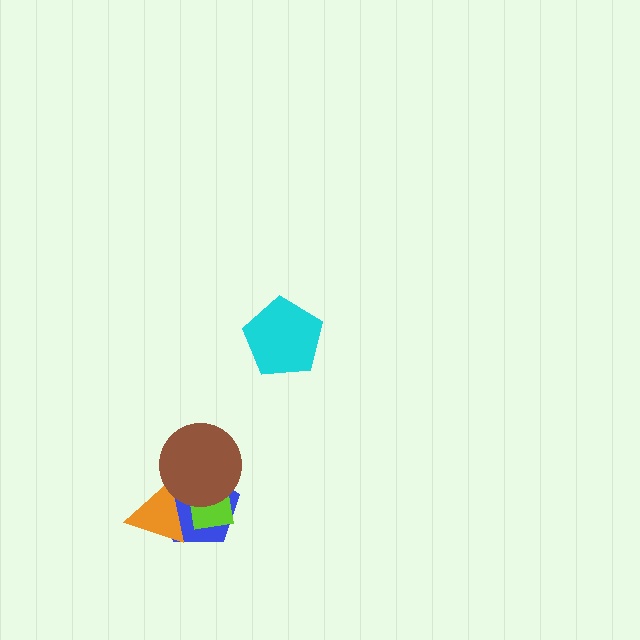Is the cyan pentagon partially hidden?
No, no other shape covers it.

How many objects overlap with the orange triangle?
3 objects overlap with the orange triangle.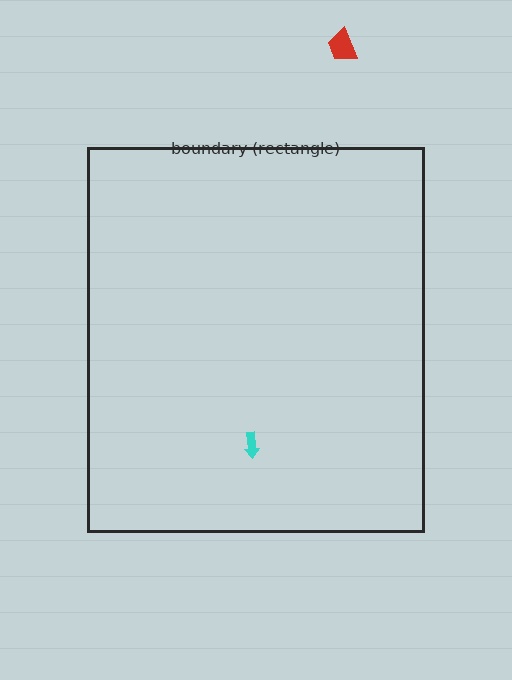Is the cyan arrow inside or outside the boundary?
Inside.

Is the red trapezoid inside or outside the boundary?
Outside.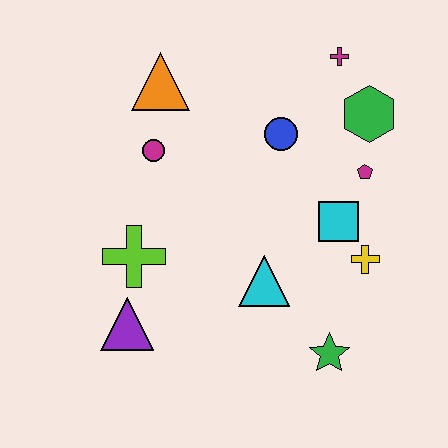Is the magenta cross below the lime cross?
No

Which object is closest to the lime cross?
The purple triangle is closest to the lime cross.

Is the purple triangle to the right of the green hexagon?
No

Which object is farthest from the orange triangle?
The green star is farthest from the orange triangle.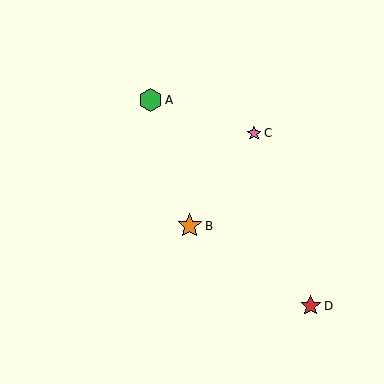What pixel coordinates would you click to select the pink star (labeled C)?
Click at (254, 133) to select the pink star C.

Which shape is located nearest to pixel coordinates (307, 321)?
The red star (labeled D) at (311, 306) is nearest to that location.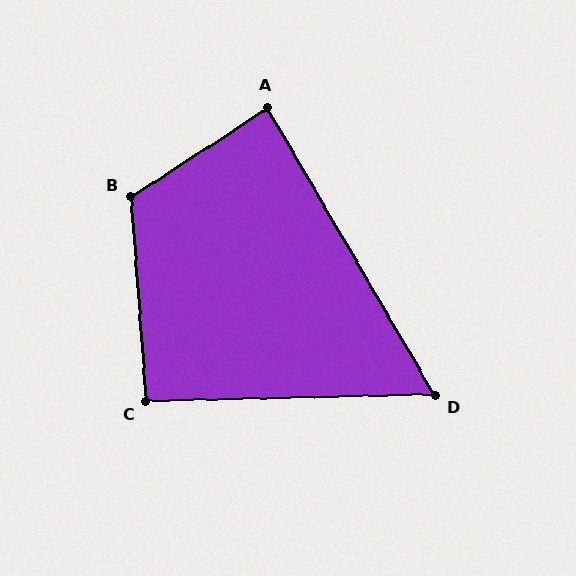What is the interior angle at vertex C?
Approximately 93 degrees (approximately right).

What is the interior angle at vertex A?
Approximately 87 degrees (approximately right).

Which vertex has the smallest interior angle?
D, at approximately 61 degrees.